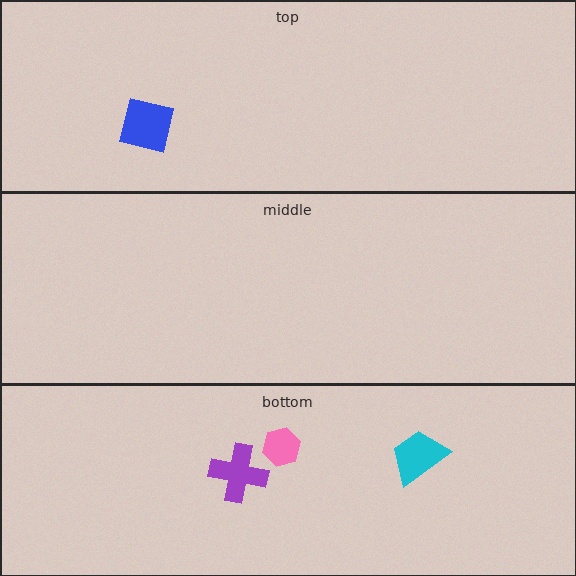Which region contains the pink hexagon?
The bottom region.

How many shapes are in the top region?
1.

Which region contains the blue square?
The top region.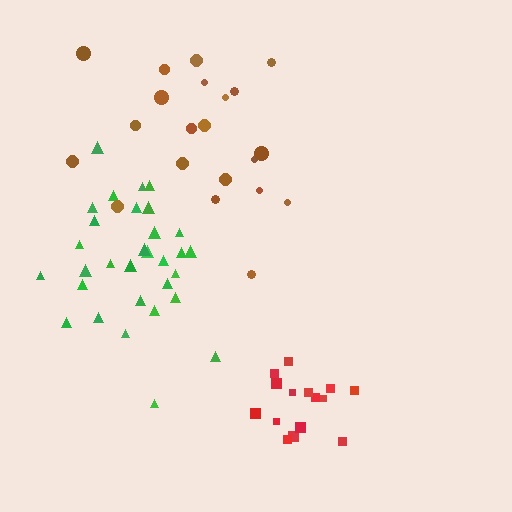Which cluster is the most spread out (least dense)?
Brown.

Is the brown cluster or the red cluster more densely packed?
Red.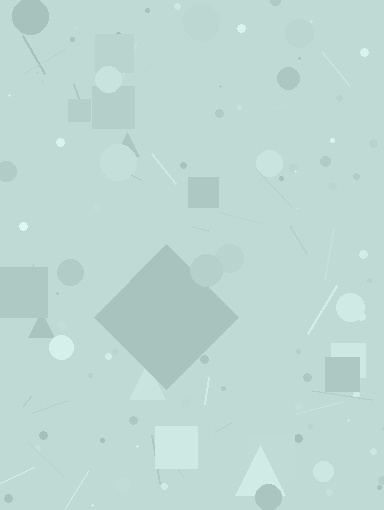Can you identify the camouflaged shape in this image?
The camouflaged shape is a diamond.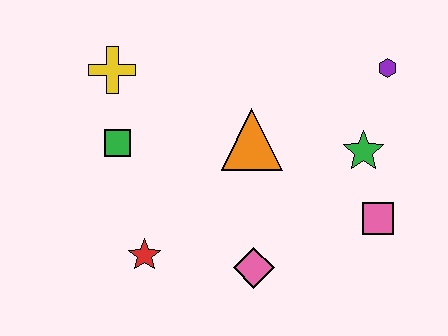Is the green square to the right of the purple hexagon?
No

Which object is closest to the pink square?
The green star is closest to the pink square.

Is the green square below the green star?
No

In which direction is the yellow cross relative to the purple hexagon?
The yellow cross is to the left of the purple hexagon.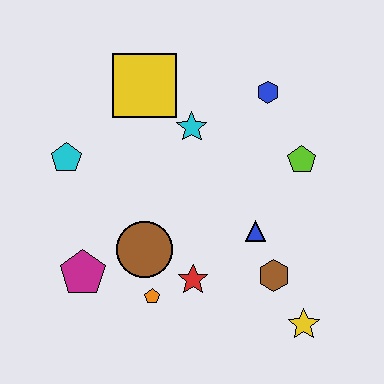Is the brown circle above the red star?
Yes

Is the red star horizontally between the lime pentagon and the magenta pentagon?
Yes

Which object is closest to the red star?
The orange pentagon is closest to the red star.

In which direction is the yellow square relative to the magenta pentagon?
The yellow square is above the magenta pentagon.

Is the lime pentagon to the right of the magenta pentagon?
Yes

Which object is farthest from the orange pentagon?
The blue hexagon is farthest from the orange pentagon.